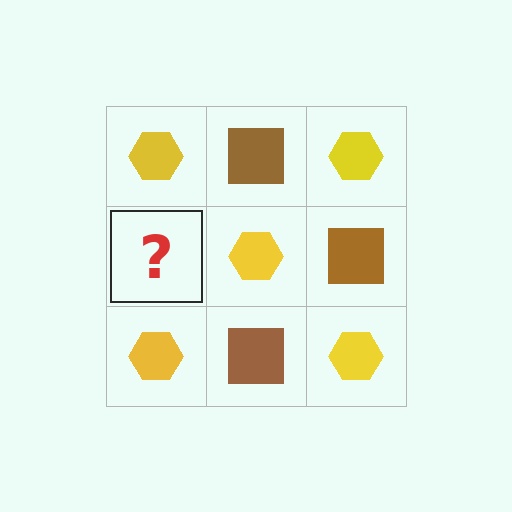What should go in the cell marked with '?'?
The missing cell should contain a brown square.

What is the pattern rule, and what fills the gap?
The rule is that it alternates yellow hexagon and brown square in a checkerboard pattern. The gap should be filled with a brown square.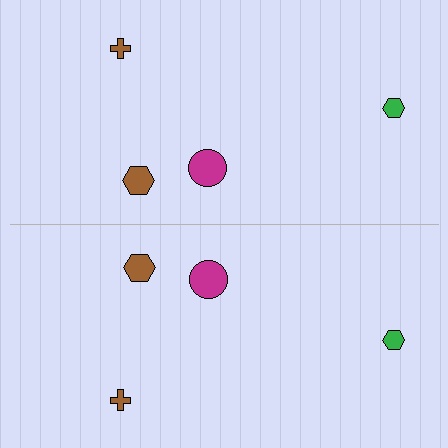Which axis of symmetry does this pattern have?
The pattern has a horizontal axis of symmetry running through the center of the image.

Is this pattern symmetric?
Yes, this pattern has bilateral (reflection) symmetry.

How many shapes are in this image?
There are 8 shapes in this image.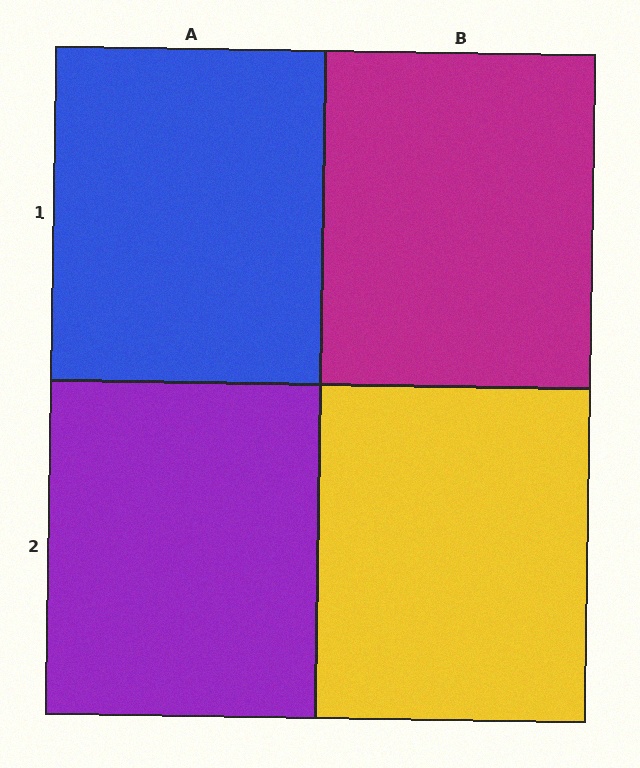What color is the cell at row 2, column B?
Yellow.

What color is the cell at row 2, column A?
Purple.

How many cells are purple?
1 cell is purple.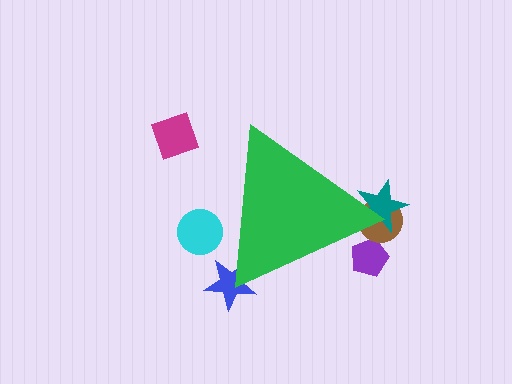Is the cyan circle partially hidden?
Yes, the cyan circle is partially hidden behind the green triangle.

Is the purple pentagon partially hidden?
Yes, the purple pentagon is partially hidden behind the green triangle.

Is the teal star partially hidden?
Yes, the teal star is partially hidden behind the green triangle.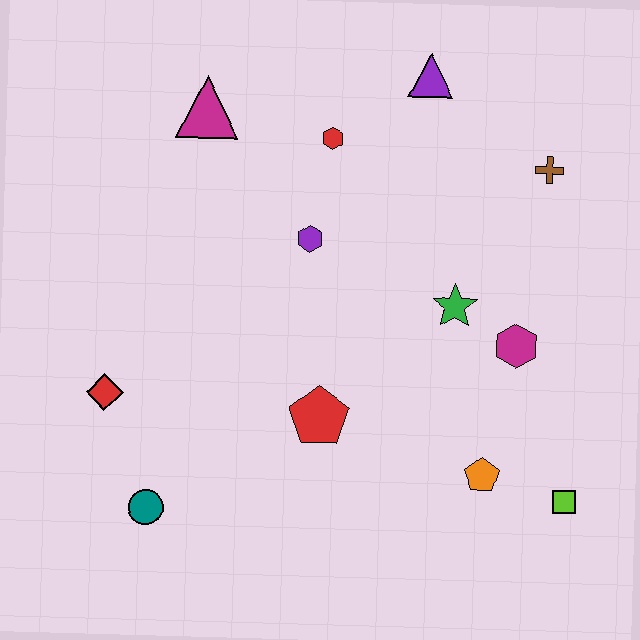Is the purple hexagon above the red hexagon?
No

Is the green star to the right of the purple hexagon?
Yes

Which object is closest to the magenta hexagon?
The green star is closest to the magenta hexagon.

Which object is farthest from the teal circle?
The brown cross is farthest from the teal circle.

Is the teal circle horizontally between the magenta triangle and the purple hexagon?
No